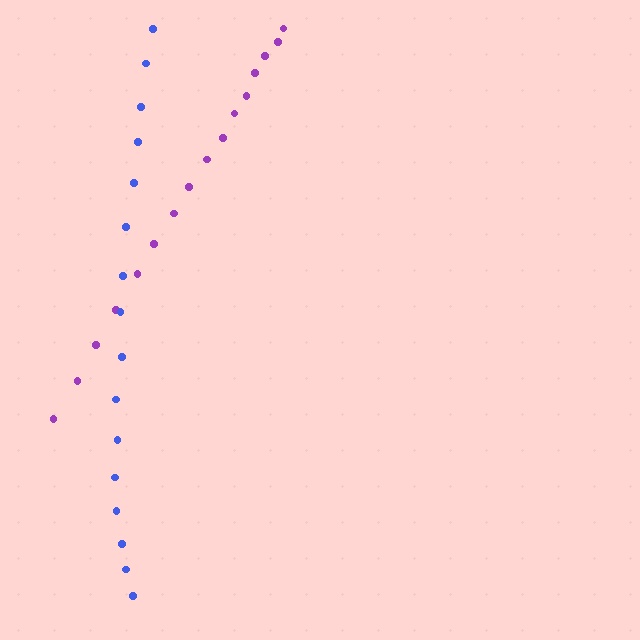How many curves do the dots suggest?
There are 2 distinct paths.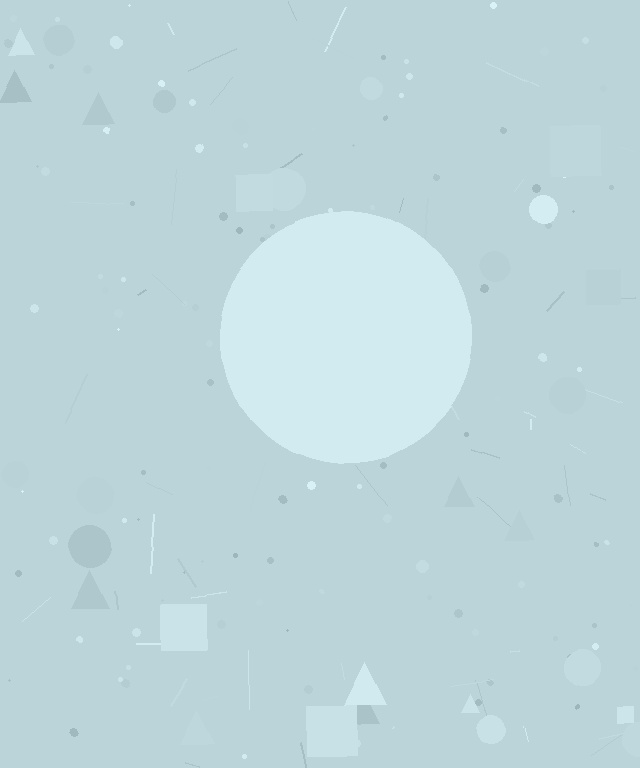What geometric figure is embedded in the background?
A circle is embedded in the background.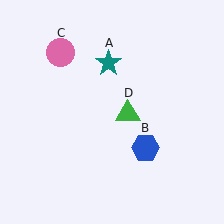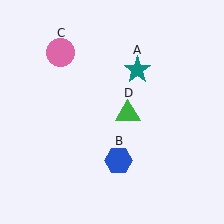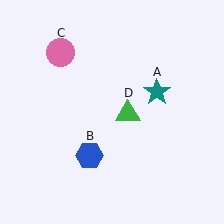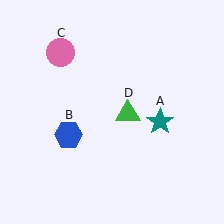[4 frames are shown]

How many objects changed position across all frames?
2 objects changed position: teal star (object A), blue hexagon (object B).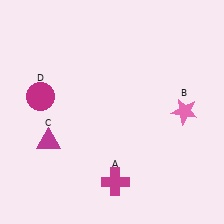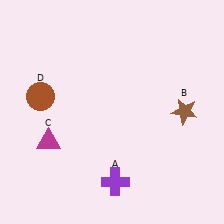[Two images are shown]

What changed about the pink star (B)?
In Image 1, B is pink. In Image 2, it changed to brown.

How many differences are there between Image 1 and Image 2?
There are 3 differences between the two images.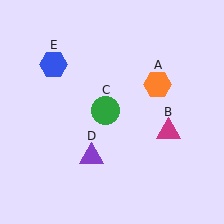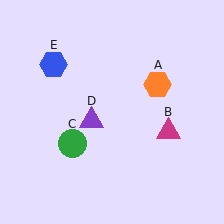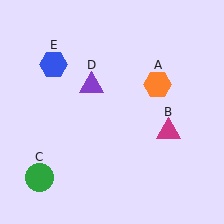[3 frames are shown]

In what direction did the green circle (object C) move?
The green circle (object C) moved down and to the left.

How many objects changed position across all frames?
2 objects changed position: green circle (object C), purple triangle (object D).